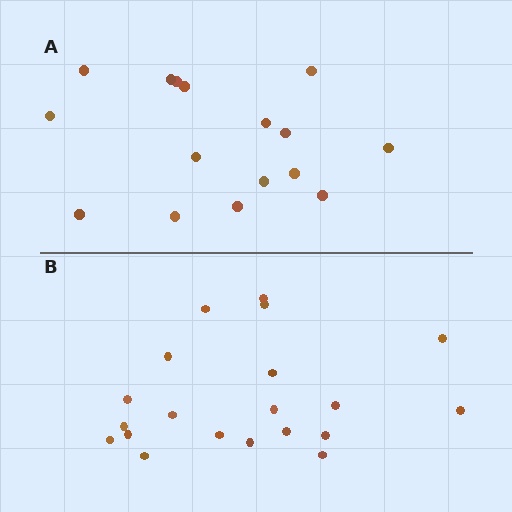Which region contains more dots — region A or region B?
Region B (the bottom region) has more dots.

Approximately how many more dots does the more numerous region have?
Region B has about 4 more dots than region A.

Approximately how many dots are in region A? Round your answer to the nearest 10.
About 20 dots. (The exact count is 16, which rounds to 20.)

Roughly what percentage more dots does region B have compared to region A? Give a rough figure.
About 25% more.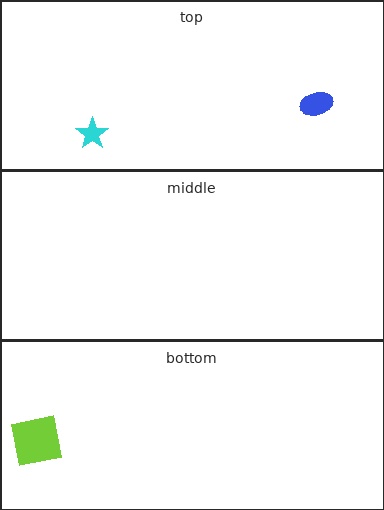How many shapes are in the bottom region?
1.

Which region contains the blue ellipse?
The top region.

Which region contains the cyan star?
The top region.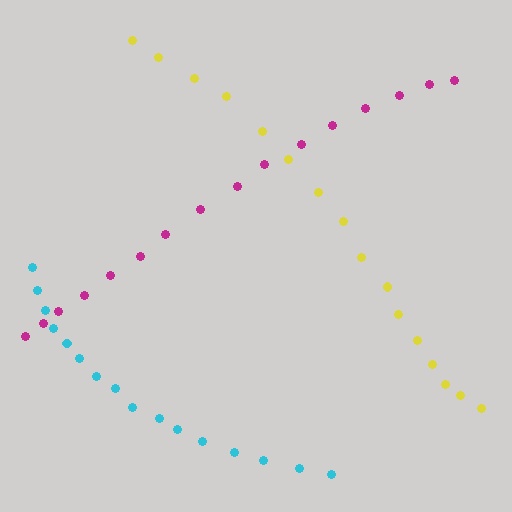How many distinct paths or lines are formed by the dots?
There are 3 distinct paths.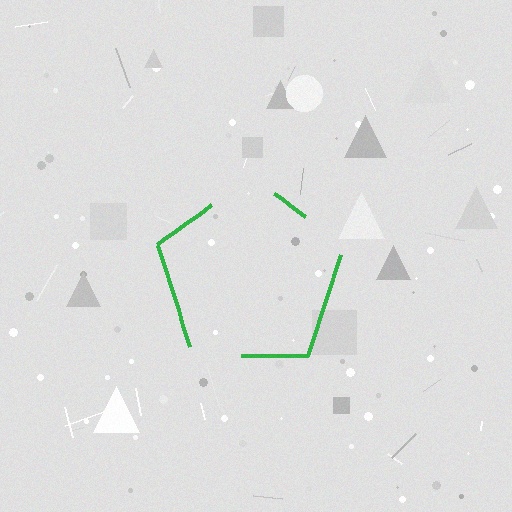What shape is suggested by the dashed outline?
The dashed outline suggests a pentagon.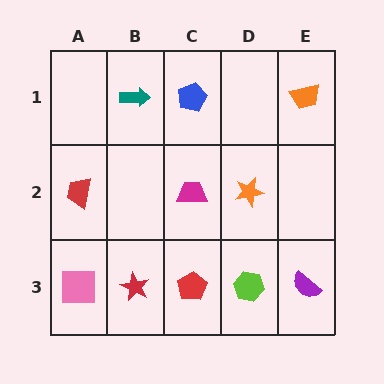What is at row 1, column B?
A teal arrow.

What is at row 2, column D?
An orange star.